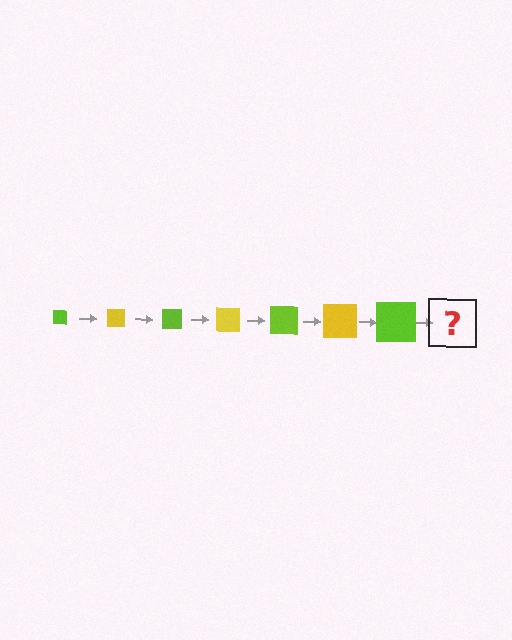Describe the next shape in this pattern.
It should be a yellow square, larger than the previous one.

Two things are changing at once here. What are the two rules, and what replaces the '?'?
The two rules are that the square grows larger each step and the color cycles through lime and yellow. The '?' should be a yellow square, larger than the previous one.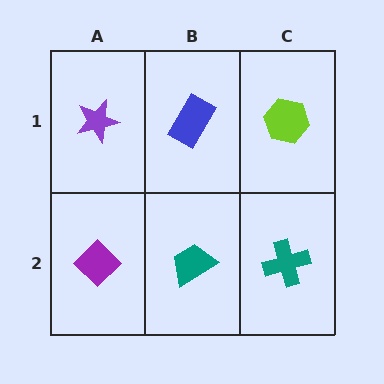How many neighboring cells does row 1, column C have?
2.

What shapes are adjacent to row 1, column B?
A teal trapezoid (row 2, column B), a purple star (row 1, column A), a lime hexagon (row 1, column C).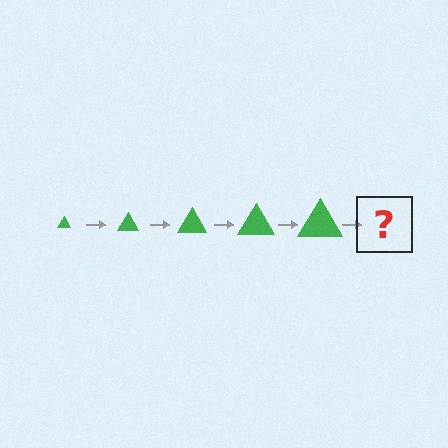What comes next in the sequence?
The next element should be a green triangle, larger than the previous one.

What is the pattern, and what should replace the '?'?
The pattern is that the triangle gets progressively larger each step. The '?' should be a green triangle, larger than the previous one.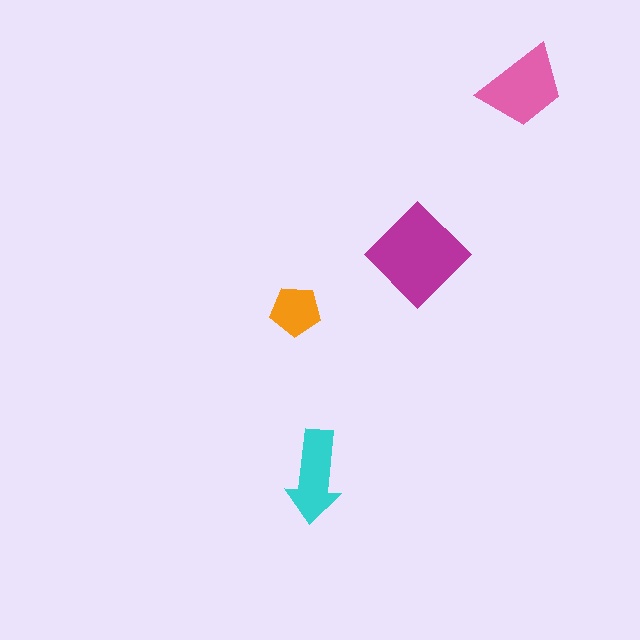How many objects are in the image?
There are 4 objects in the image.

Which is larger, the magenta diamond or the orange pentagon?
The magenta diamond.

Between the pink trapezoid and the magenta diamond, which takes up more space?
The magenta diamond.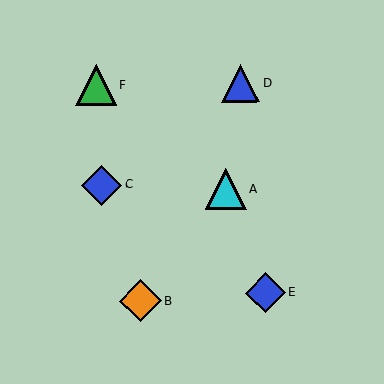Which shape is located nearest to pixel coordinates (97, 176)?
The blue diamond (labeled C) at (102, 185) is nearest to that location.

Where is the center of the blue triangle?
The center of the blue triangle is at (241, 84).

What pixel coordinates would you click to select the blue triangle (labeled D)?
Click at (241, 84) to select the blue triangle D.